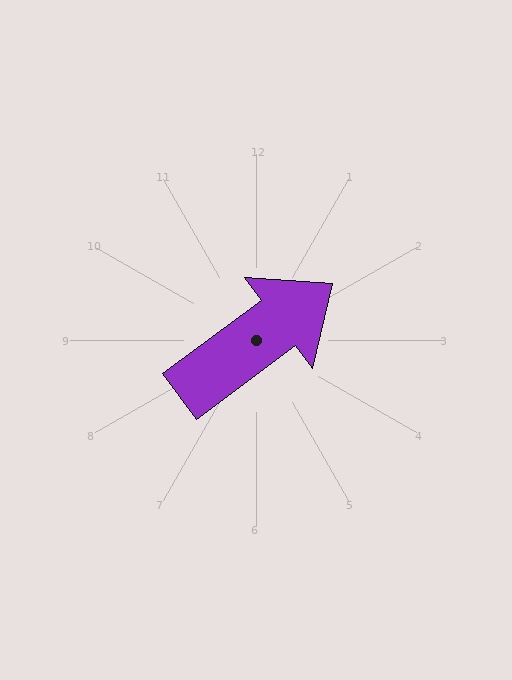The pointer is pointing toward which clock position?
Roughly 2 o'clock.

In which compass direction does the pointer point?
Northeast.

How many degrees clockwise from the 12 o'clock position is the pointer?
Approximately 53 degrees.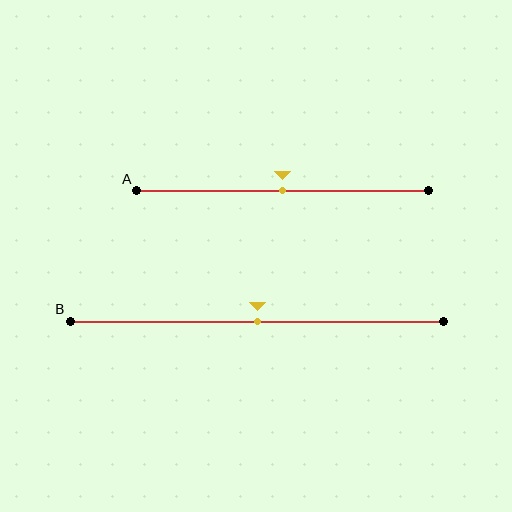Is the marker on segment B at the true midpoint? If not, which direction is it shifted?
Yes, the marker on segment B is at the true midpoint.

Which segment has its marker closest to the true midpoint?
Segment A has its marker closest to the true midpoint.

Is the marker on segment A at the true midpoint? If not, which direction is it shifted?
Yes, the marker on segment A is at the true midpoint.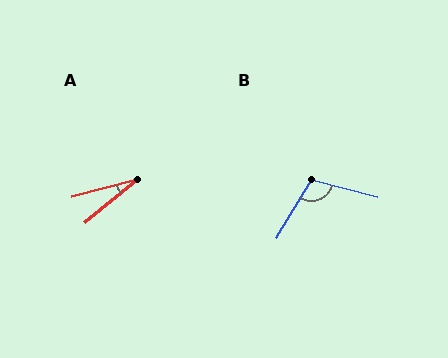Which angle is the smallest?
A, at approximately 25 degrees.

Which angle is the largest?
B, at approximately 107 degrees.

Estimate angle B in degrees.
Approximately 107 degrees.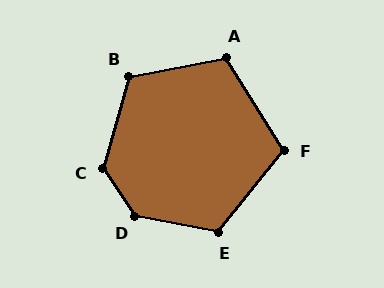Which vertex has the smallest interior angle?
F, at approximately 109 degrees.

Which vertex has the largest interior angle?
D, at approximately 134 degrees.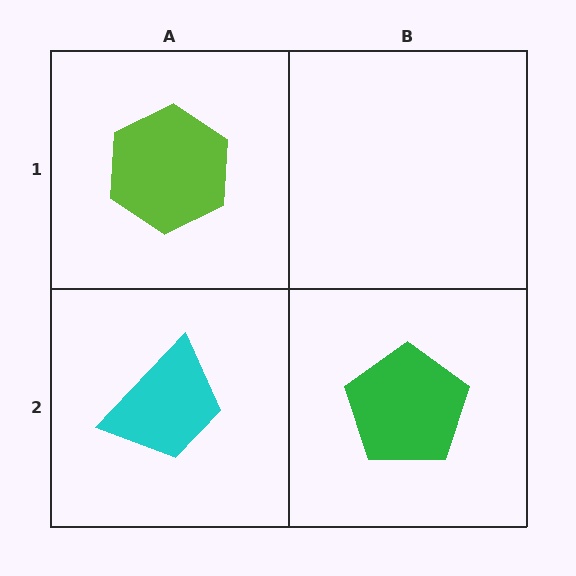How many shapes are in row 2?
2 shapes.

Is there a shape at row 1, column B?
No, that cell is empty.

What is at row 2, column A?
A cyan trapezoid.